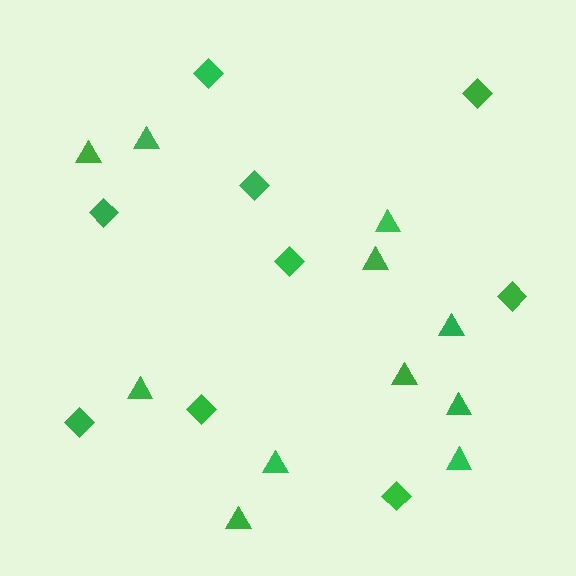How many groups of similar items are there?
There are 2 groups: one group of diamonds (9) and one group of triangles (11).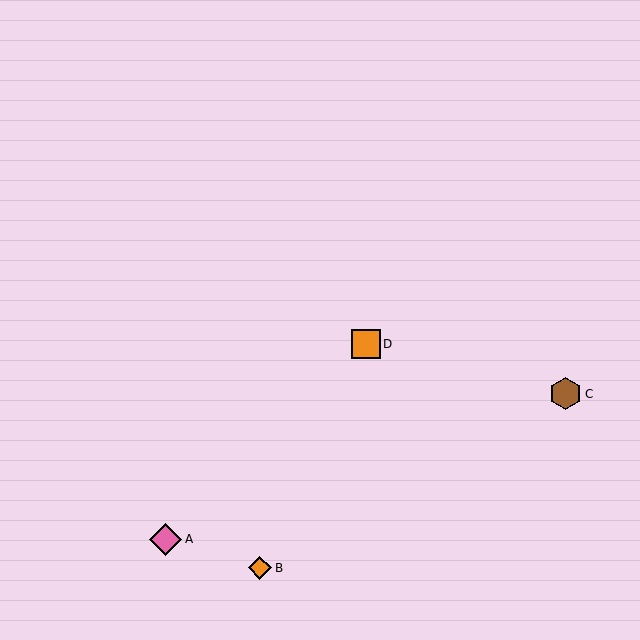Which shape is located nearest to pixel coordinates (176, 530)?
The pink diamond (labeled A) at (166, 539) is nearest to that location.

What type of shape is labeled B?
Shape B is an orange diamond.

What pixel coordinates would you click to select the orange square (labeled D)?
Click at (366, 344) to select the orange square D.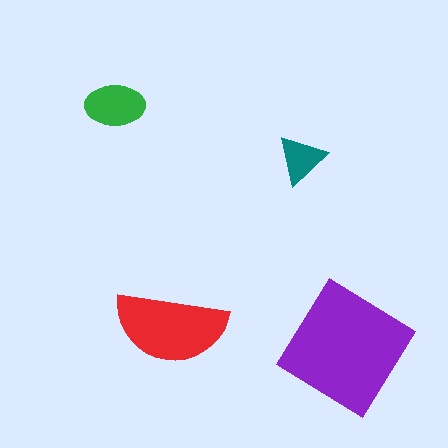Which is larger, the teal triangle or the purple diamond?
The purple diamond.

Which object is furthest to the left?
The green ellipse is leftmost.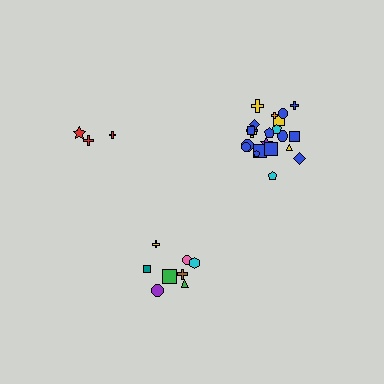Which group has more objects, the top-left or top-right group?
The top-right group.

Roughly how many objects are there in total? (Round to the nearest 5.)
Roughly 35 objects in total.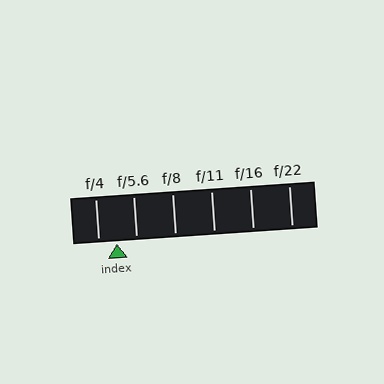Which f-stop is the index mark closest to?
The index mark is closest to f/4.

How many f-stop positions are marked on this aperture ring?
There are 6 f-stop positions marked.